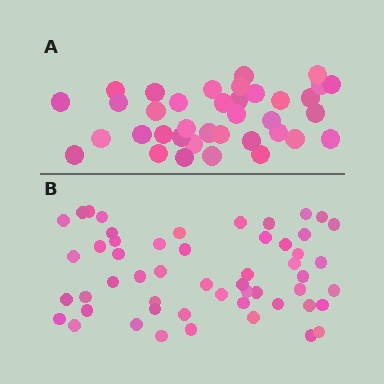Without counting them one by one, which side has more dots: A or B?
Region B (the bottom region) has more dots.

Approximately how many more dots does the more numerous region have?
Region B has approximately 15 more dots than region A.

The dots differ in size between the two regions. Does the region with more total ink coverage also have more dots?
No. Region A has more total ink coverage because its dots are larger, but region B actually contains more individual dots. Total area can be misleading — the number of items is what matters here.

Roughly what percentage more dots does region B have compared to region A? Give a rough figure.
About 45% more.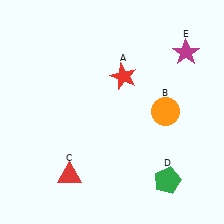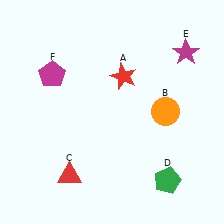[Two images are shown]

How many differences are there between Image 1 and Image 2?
There is 1 difference between the two images.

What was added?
A magenta pentagon (F) was added in Image 2.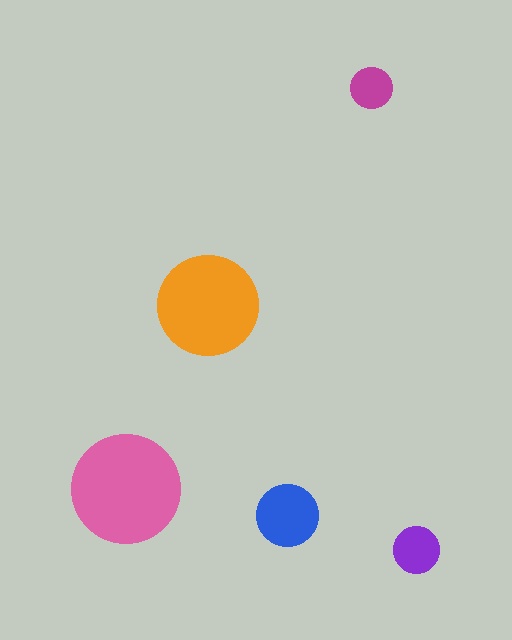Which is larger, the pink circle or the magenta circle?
The pink one.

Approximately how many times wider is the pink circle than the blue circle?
About 2 times wider.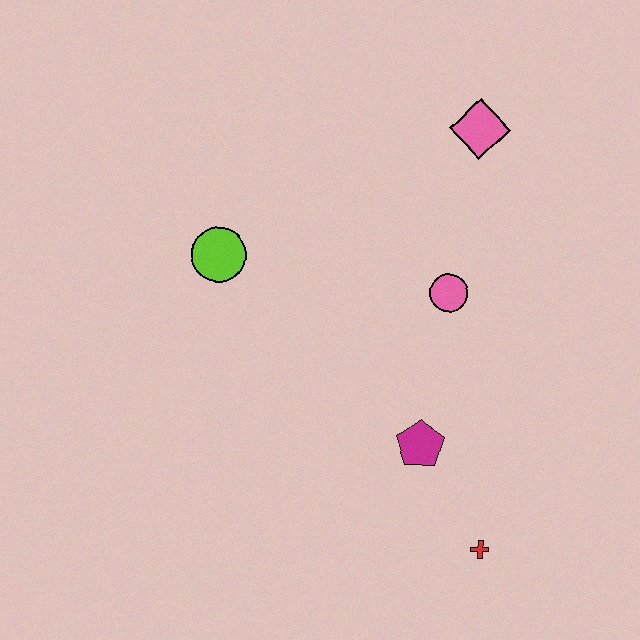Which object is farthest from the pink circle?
The red cross is farthest from the pink circle.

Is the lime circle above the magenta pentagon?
Yes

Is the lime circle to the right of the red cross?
No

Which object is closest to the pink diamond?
The pink circle is closest to the pink diamond.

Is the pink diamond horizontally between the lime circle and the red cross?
Yes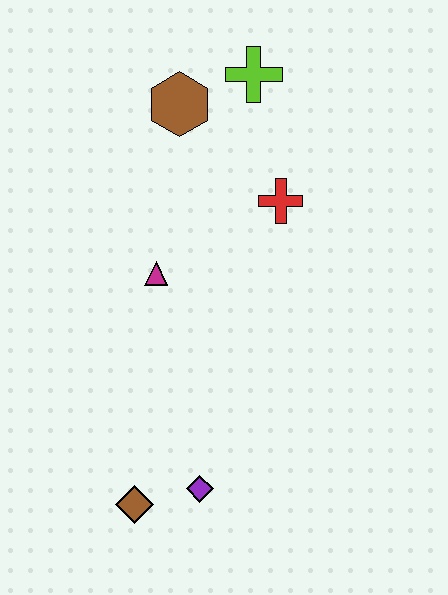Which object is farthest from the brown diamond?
The lime cross is farthest from the brown diamond.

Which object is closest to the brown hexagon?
The lime cross is closest to the brown hexagon.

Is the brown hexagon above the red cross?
Yes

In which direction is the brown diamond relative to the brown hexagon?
The brown diamond is below the brown hexagon.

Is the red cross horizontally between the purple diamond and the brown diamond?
No